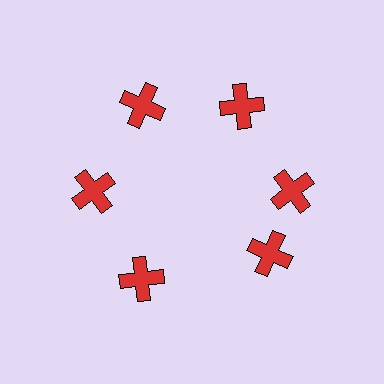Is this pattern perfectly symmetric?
No. The 6 red crosses are arranged in a ring, but one element near the 5 o'clock position is rotated out of alignment along the ring, breaking the 6-fold rotational symmetry.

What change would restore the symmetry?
The symmetry would be restored by rotating it back into even spacing with its neighbors so that all 6 crosses sit at equal angles and equal distance from the center.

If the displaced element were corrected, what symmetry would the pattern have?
It would have 6-fold rotational symmetry — the pattern would map onto itself every 60 degrees.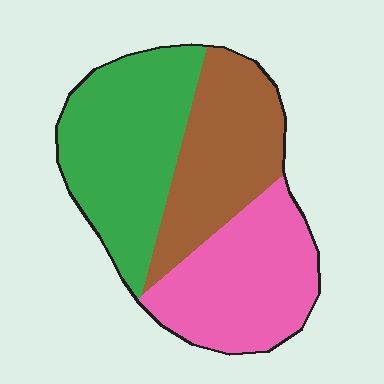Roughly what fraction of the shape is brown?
Brown covers around 30% of the shape.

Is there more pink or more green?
Green.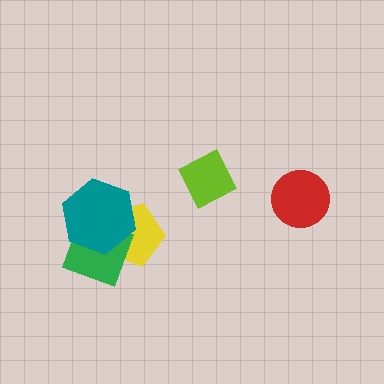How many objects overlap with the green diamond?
2 objects overlap with the green diamond.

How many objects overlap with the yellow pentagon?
2 objects overlap with the yellow pentagon.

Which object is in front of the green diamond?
The teal hexagon is in front of the green diamond.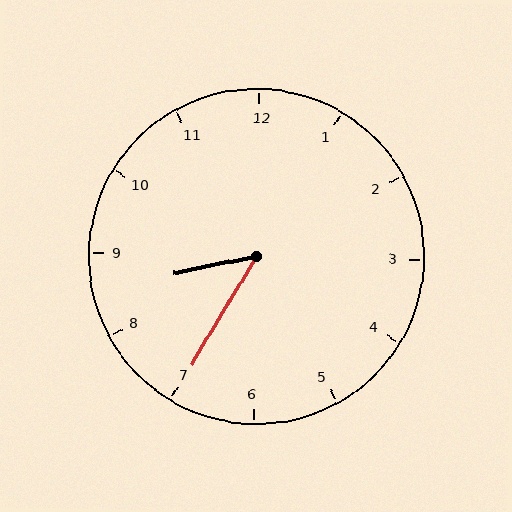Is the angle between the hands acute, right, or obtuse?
It is acute.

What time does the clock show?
8:35.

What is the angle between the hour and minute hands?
Approximately 48 degrees.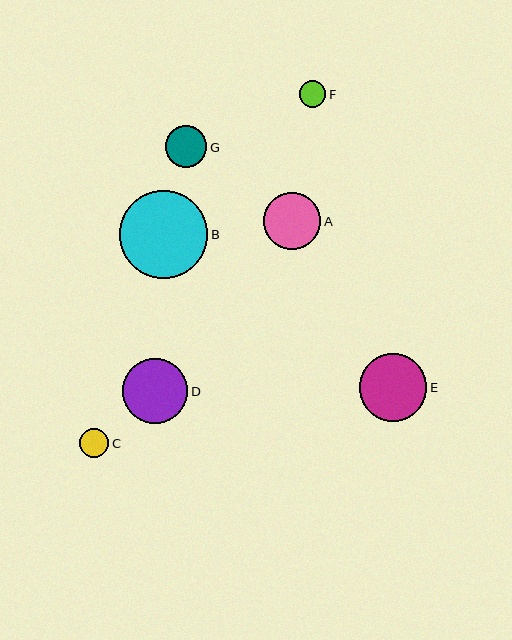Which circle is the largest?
Circle B is the largest with a size of approximately 88 pixels.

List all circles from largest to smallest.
From largest to smallest: B, E, D, A, G, C, F.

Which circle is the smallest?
Circle F is the smallest with a size of approximately 27 pixels.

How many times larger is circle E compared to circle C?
Circle E is approximately 2.3 times the size of circle C.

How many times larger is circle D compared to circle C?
Circle D is approximately 2.3 times the size of circle C.